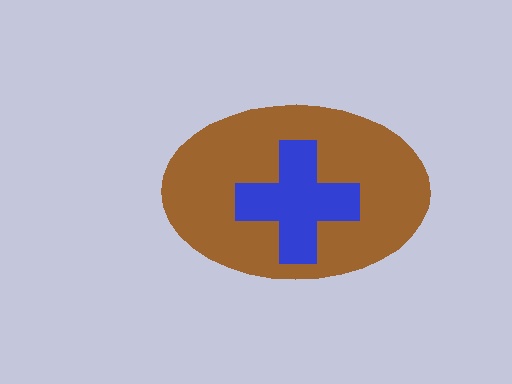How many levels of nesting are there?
2.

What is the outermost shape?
The brown ellipse.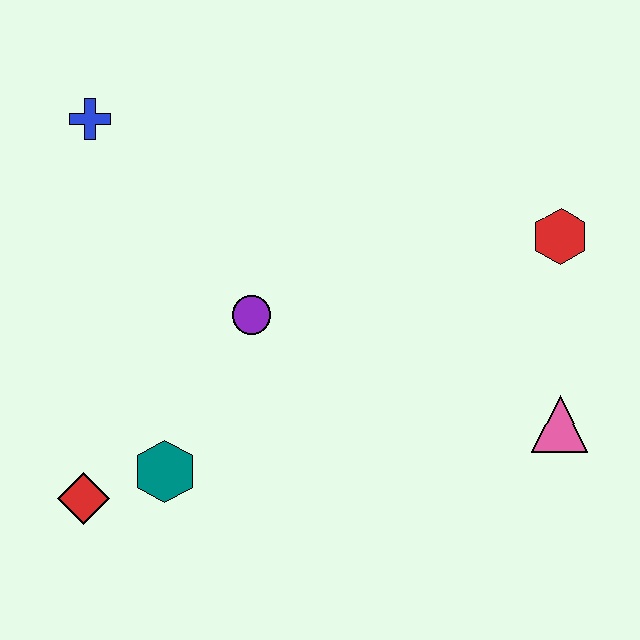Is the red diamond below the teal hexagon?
Yes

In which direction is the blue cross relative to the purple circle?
The blue cross is above the purple circle.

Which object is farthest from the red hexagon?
The red diamond is farthest from the red hexagon.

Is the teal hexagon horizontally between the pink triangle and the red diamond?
Yes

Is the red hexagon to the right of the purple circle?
Yes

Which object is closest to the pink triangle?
The red hexagon is closest to the pink triangle.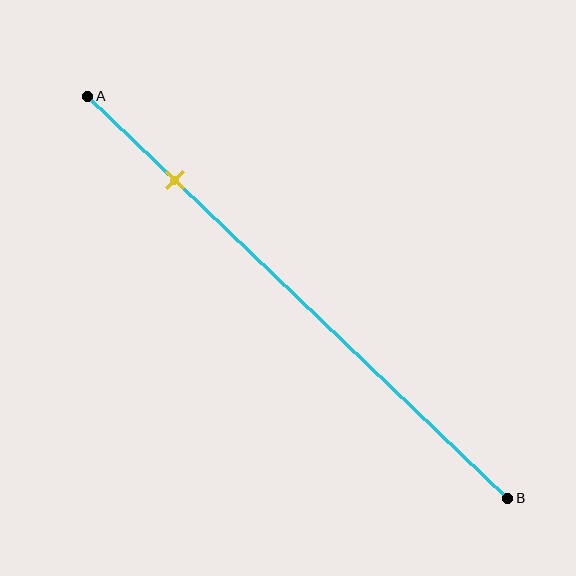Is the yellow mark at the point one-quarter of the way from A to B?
No, the mark is at about 20% from A, not at the 25% one-quarter point.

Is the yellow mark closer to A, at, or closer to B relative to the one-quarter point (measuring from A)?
The yellow mark is closer to point A than the one-quarter point of segment AB.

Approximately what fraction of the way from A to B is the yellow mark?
The yellow mark is approximately 20% of the way from A to B.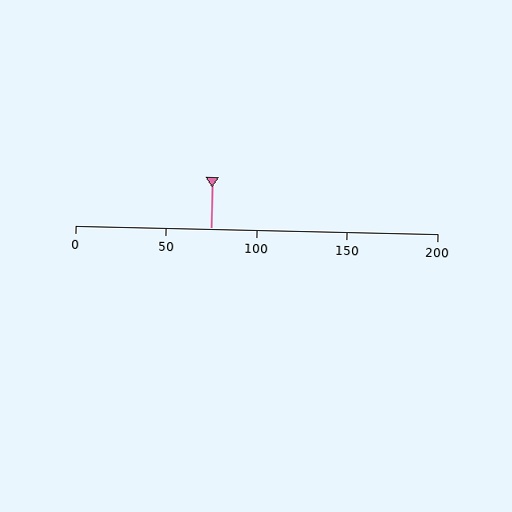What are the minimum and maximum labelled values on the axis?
The axis runs from 0 to 200.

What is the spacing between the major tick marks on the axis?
The major ticks are spaced 50 apart.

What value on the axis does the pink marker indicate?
The marker indicates approximately 75.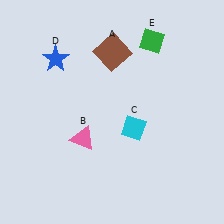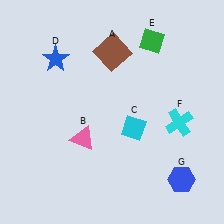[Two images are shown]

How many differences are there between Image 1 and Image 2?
There are 2 differences between the two images.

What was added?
A cyan cross (F), a blue hexagon (G) were added in Image 2.